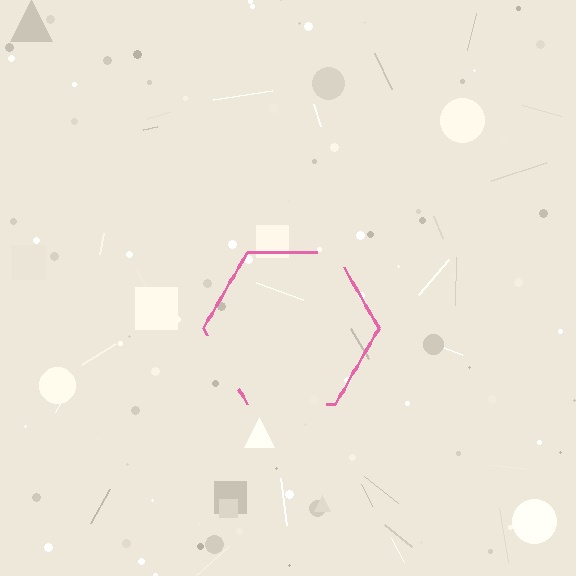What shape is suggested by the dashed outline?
The dashed outline suggests a hexagon.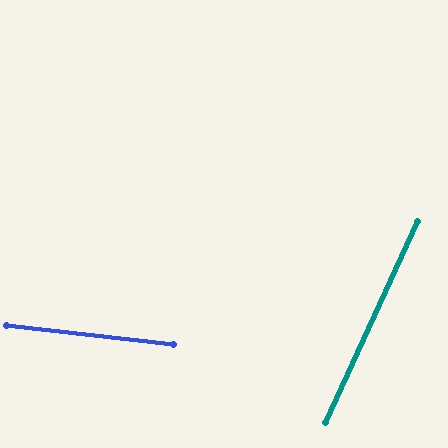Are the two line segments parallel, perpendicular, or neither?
Neither parallel nor perpendicular — they differ by about 72°.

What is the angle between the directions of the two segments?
Approximately 72 degrees.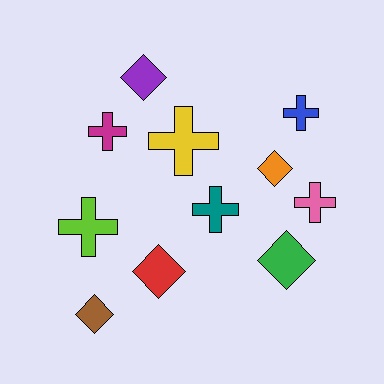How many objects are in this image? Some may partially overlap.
There are 11 objects.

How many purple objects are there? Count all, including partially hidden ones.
There is 1 purple object.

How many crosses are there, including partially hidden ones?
There are 6 crosses.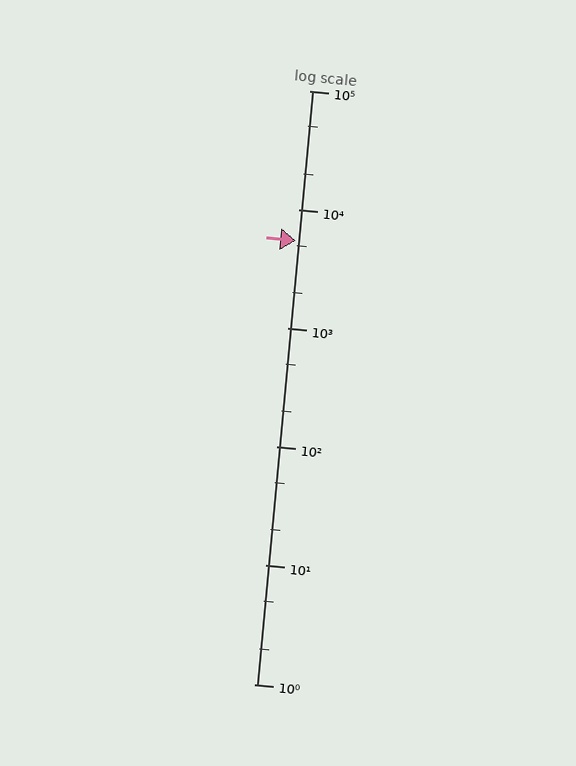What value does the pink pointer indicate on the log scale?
The pointer indicates approximately 5500.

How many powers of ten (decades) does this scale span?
The scale spans 5 decades, from 1 to 100000.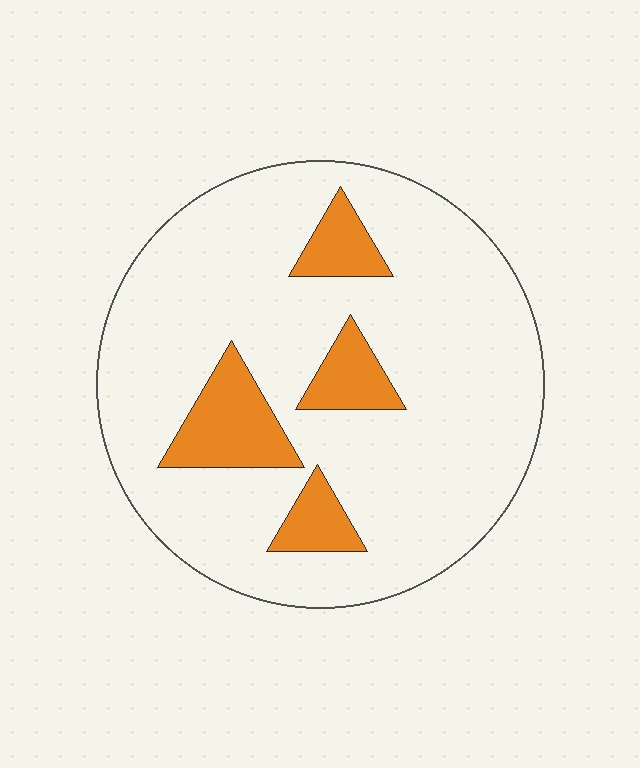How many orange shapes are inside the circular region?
4.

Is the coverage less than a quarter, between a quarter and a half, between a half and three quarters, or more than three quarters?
Less than a quarter.